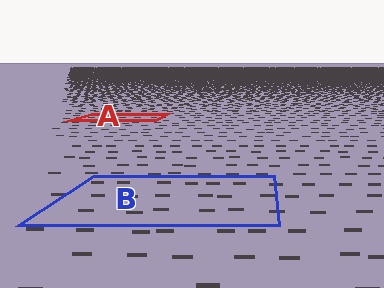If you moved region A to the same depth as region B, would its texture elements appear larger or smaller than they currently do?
They would appear larger. At a closer depth, the same texture elements are projected at a bigger on-screen size.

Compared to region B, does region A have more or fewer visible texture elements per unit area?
Region A has more texture elements per unit area — they are packed more densely because it is farther away.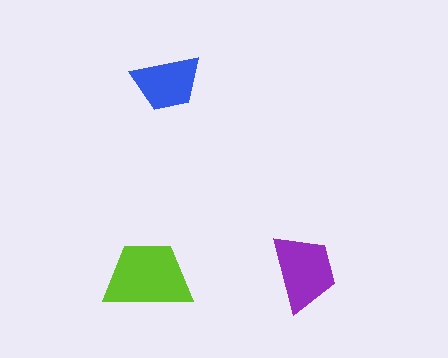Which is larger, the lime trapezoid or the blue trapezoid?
The lime one.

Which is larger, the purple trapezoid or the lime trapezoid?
The lime one.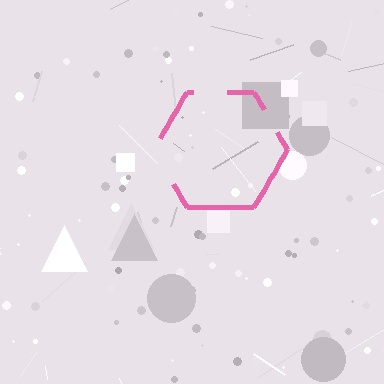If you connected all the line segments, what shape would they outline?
They would outline a hexagon.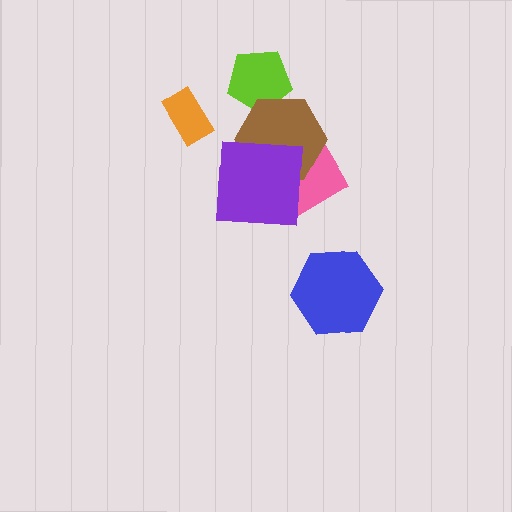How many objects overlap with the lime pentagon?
1 object overlaps with the lime pentagon.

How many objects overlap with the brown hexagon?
3 objects overlap with the brown hexagon.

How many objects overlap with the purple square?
2 objects overlap with the purple square.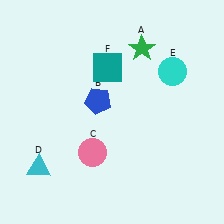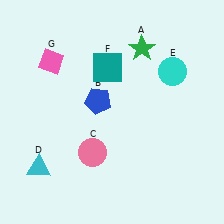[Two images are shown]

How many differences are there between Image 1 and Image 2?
There is 1 difference between the two images.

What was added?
A pink diamond (G) was added in Image 2.